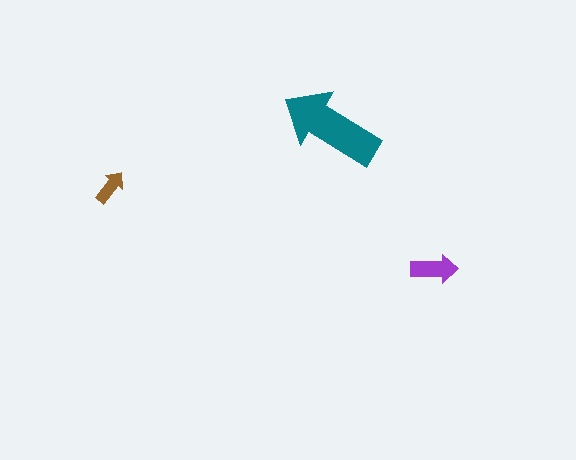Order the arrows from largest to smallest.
the teal one, the purple one, the brown one.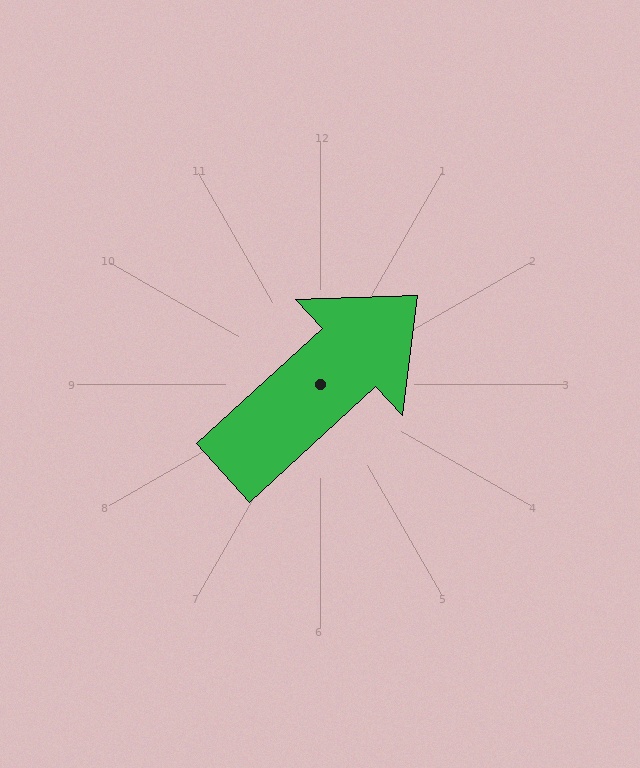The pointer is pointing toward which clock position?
Roughly 2 o'clock.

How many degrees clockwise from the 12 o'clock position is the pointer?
Approximately 48 degrees.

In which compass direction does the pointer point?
Northeast.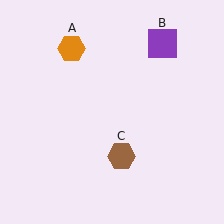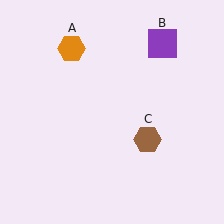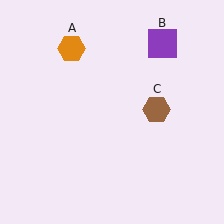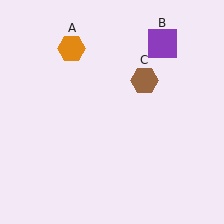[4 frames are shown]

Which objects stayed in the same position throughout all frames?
Orange hexagon (object A) and purple square (object B) remained stationary.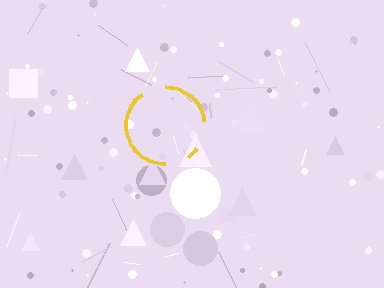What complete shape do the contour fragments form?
The contour fragments form a circle.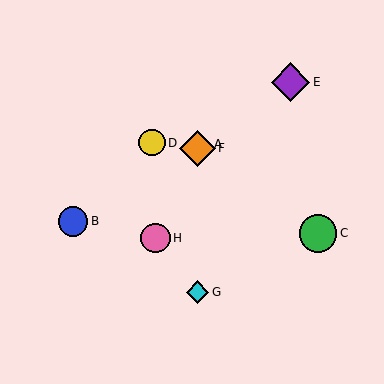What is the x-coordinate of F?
Object F is at x≈198.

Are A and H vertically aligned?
No, A is at x≈198 and H is at x≈155.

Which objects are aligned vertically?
Objects A, F, G are aligned vertically.